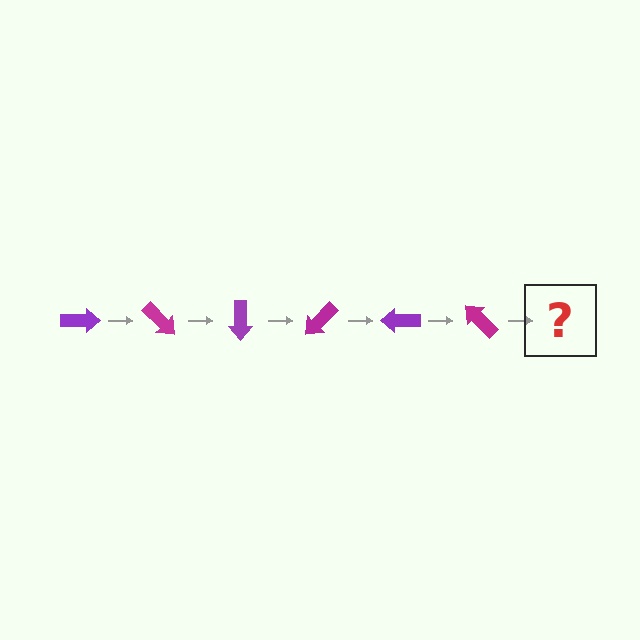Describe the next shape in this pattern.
It should be a purple arrow, rotated 270 degrees from the start.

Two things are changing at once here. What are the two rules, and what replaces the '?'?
The two rules are that it rotates 45 degrees each step and the color cycles through purple and magenta. The '?' should be a purple arrow, rotated 270 degrees from the start.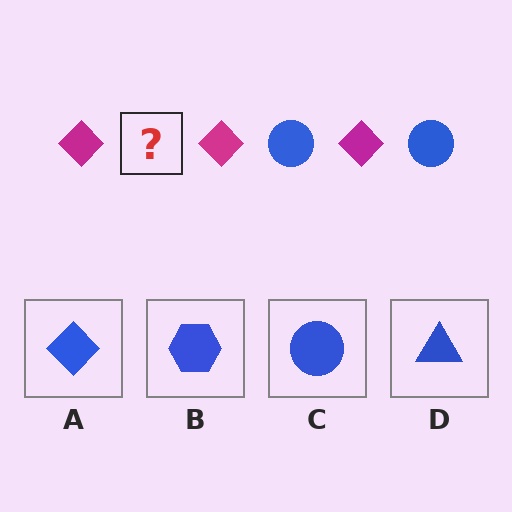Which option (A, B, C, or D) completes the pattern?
C.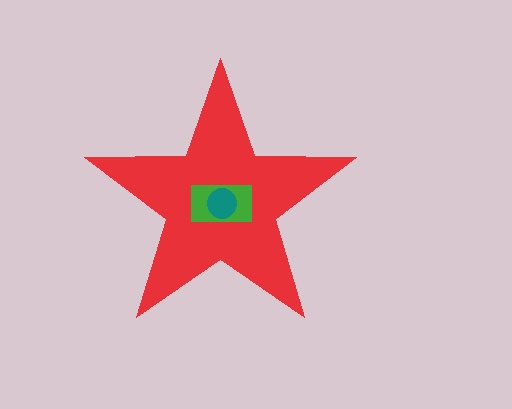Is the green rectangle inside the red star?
Yes.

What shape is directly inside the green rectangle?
The teal circle.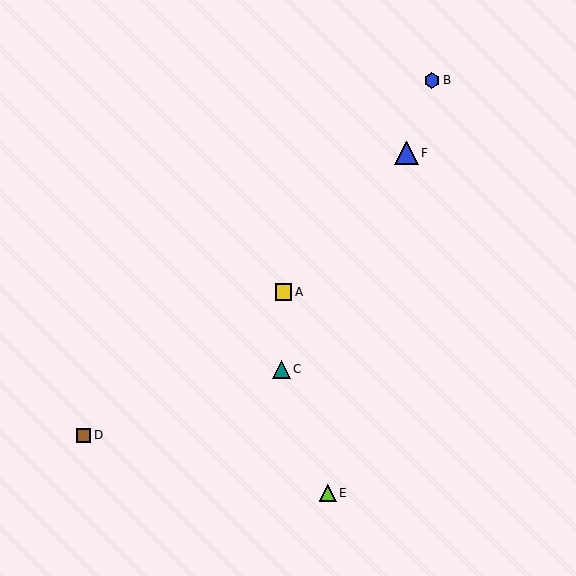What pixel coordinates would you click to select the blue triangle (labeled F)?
Click at (406, 153) to select the blue triangle F.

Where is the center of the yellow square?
The center of the yellow square is at (283, 292).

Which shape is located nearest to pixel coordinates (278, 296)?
The yellow square (labeled A) at (283, 292) is nearest to that location.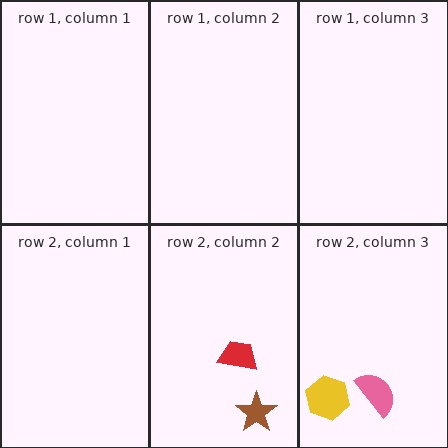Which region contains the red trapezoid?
The row 2, column 2 region.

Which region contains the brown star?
The row 2, column 2 region.